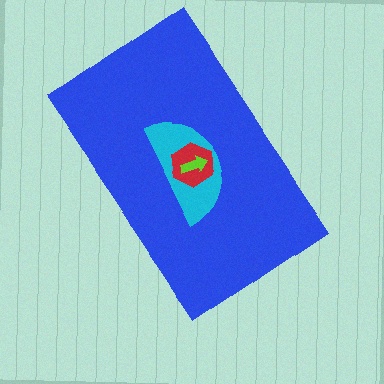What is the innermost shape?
The lime arrow.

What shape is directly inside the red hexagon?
The lime arrow.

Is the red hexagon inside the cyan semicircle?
Yes.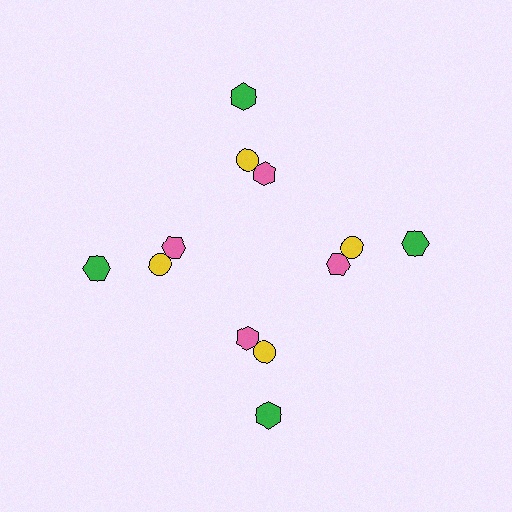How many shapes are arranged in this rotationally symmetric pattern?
There are 12 shapes, arranged in 4 groups of 3.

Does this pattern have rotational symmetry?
Yes, this pattern has 4-fold rotational symmetry. It looks the same after rotating 90 degrees around the center.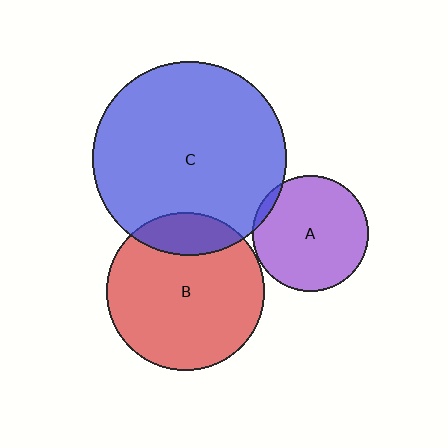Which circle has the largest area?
Circle C (blue).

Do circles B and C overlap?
Yes.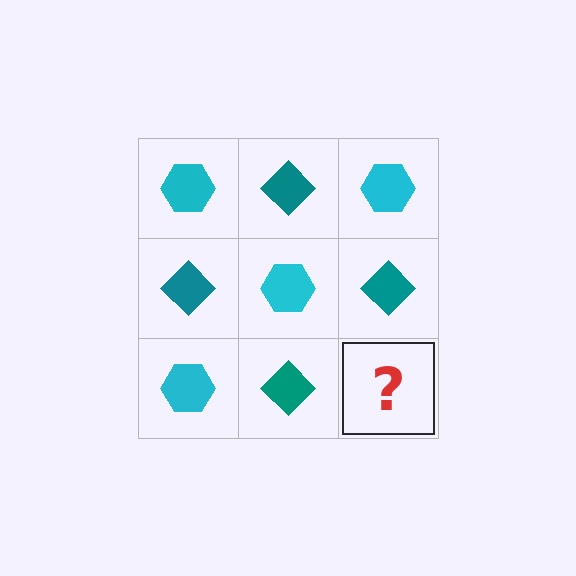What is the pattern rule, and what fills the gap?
The rule is that it alternates cyan hexagon and teal diamond in a checkerboard pattern. The gap should be filled with a cyan hexagon.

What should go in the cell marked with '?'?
The missing cell should contain a cyan hexagon.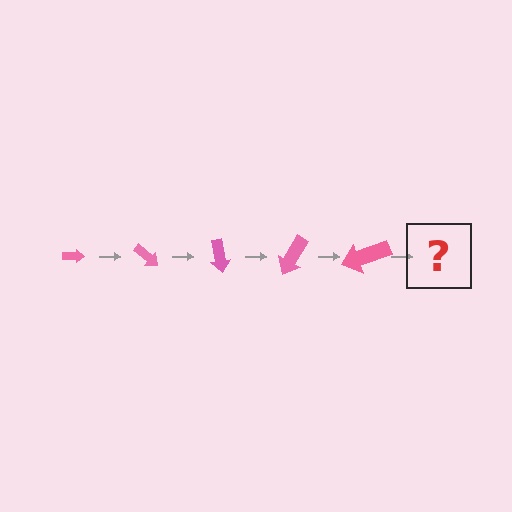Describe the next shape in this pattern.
It should be an arrow, larger than the previous one and rotated 200 degrees from the start.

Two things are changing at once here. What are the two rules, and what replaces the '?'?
The two rules are that the arrow grows larger each step and it rotates 40 degrees each step. The '?' should be an arrow, larger than the previous one and rotated 200 degrees from the start.